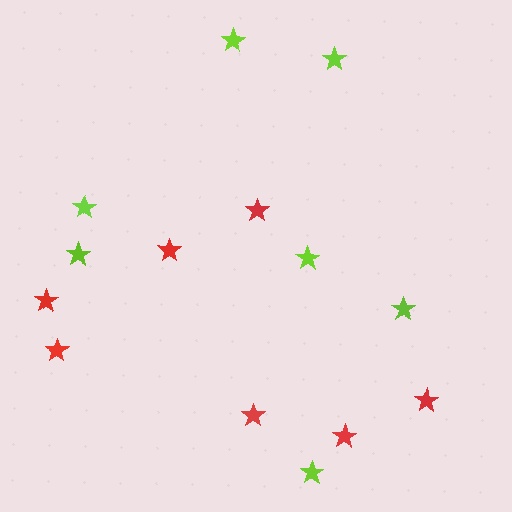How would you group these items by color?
There are 2 groups: one group of red stars (7) and one group of lime stars (7).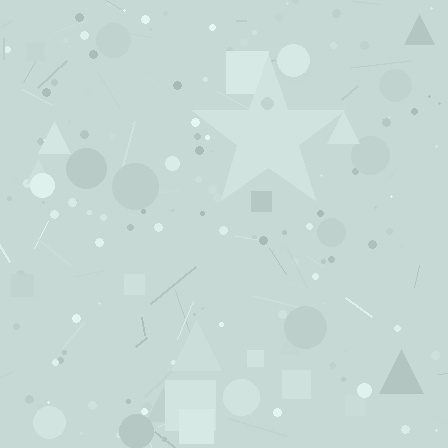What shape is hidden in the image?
A star is hidden in the image.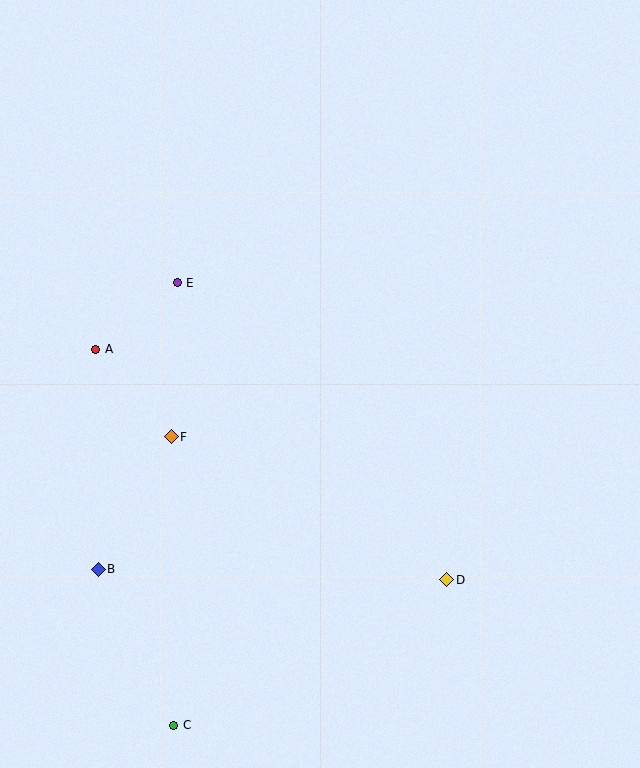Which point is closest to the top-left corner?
Point E is closest to the top-left corner.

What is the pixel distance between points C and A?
The distance between C and A is 384 pixels.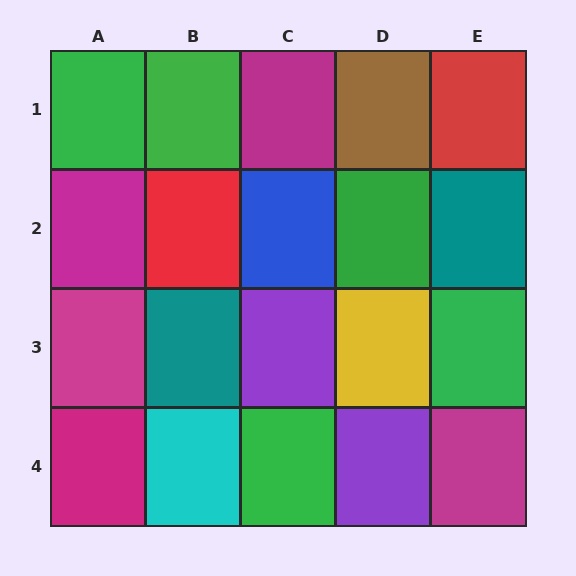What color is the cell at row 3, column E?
Green.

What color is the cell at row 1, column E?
Red.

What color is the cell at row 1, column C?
Magenta.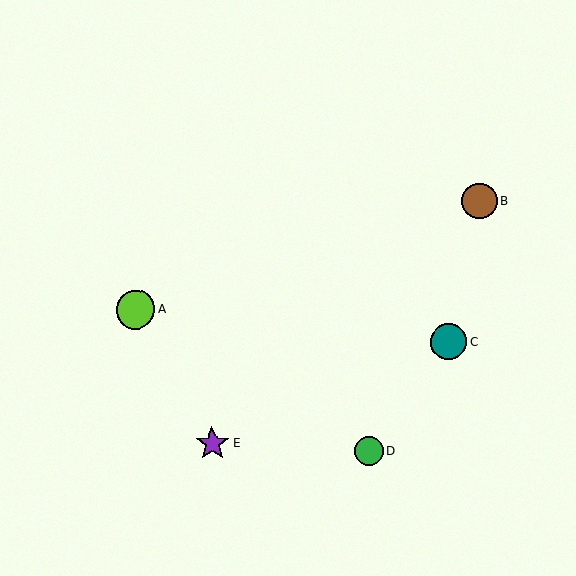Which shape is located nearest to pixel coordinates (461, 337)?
The teal circle (labeled C) at (449, 342) is nearest to that location.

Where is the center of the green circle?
The center of the green circle is at (369, 451).